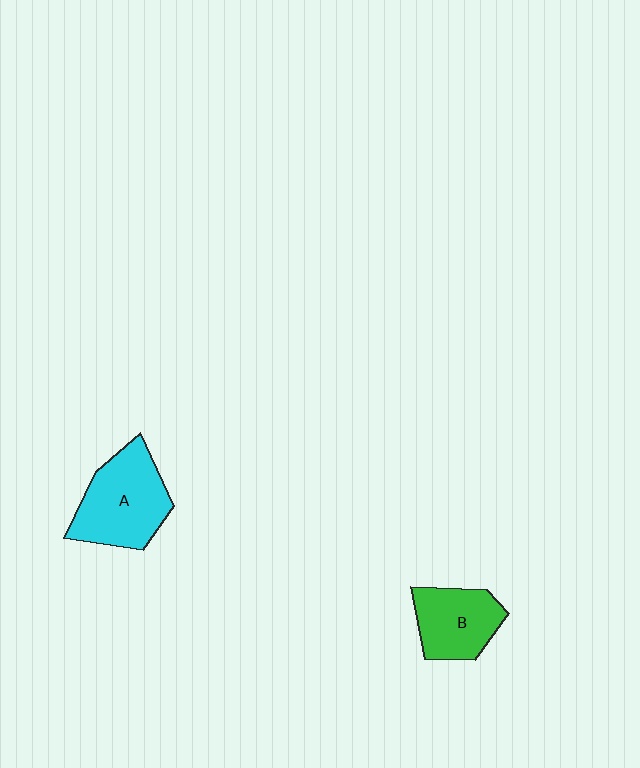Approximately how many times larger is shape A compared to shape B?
Approximately 1.4 times.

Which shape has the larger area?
Shape A (cyan).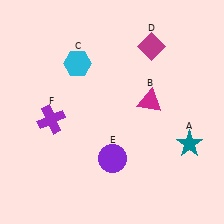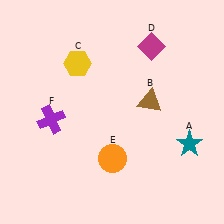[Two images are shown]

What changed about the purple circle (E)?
In Image 1, E is purple. In Image 2, it changed to orange.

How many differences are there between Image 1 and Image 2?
There are 3 differences between the two images.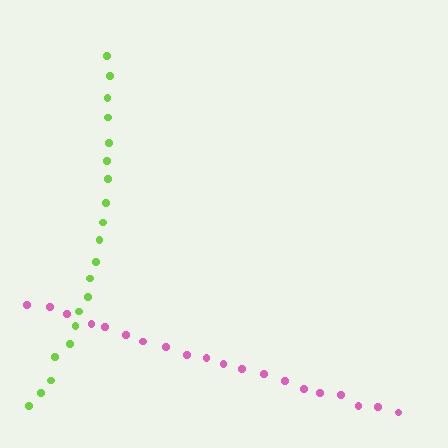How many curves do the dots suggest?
There are 2 distinct paths.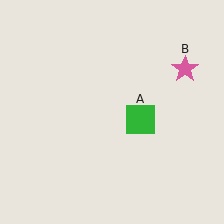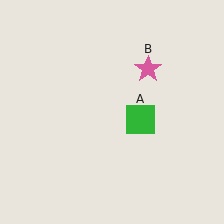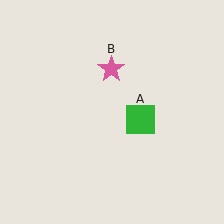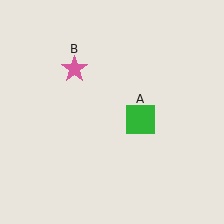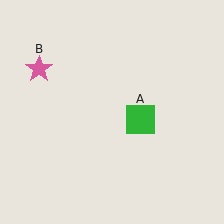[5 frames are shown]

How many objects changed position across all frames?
1 object changed position: pink star (object B).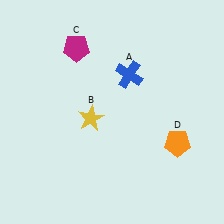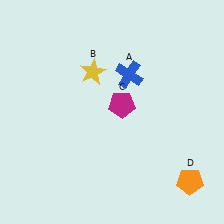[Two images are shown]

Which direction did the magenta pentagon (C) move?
The magenta pentagon (C) moved down.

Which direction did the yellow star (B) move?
The yellow star (B) moved up.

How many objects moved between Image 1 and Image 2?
3 objects moved between the two images.